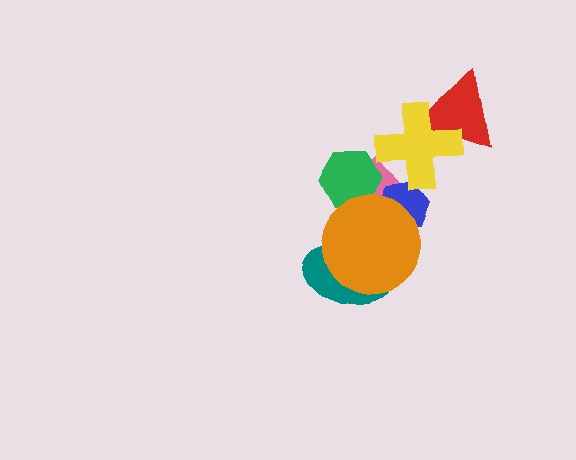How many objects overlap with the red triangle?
1 object overlaps with the red triangle.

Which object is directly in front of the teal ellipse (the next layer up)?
The pink diamond is directly in front of the teal ellipse.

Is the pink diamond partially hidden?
Yes, it is partially covered by another shape.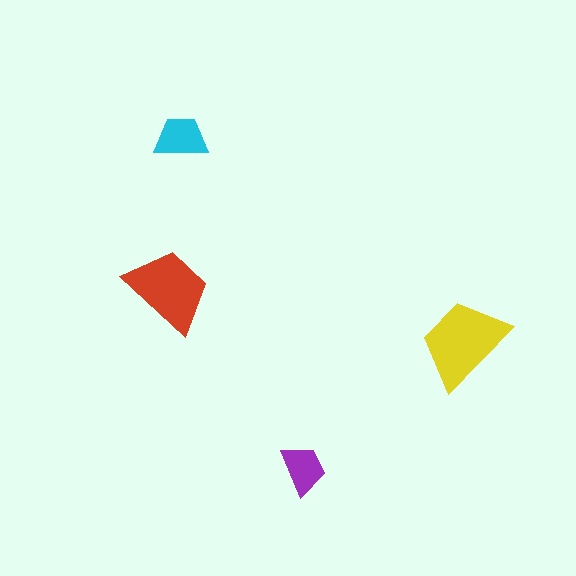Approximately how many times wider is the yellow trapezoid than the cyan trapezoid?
About 2 times wider.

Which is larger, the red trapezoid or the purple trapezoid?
The red one.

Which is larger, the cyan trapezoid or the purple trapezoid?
The cyan one.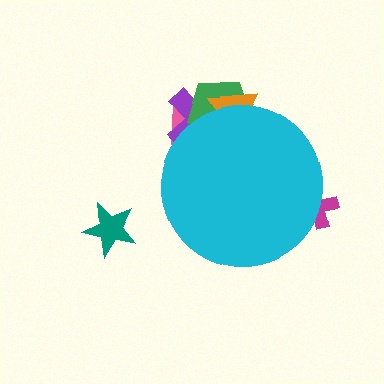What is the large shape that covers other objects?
A cyan circle.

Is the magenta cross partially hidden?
Yes, the magenta cross is partially hidden behind the cyan circle.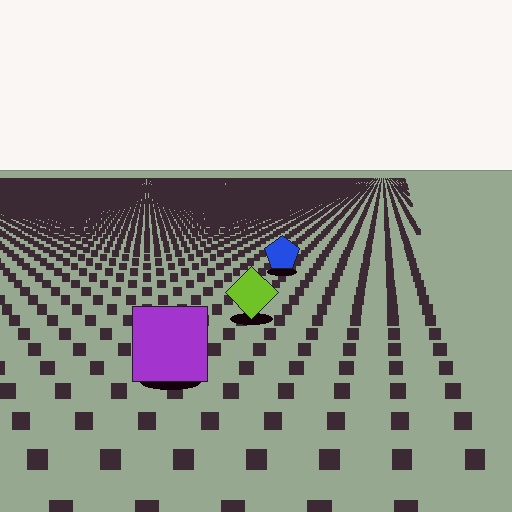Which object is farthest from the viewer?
The blue pentagon is farthest from the viewer. It appears smaller and the ground texture around it is denser.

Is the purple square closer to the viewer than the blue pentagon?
Yes. The purple square is closer — you can tell from the texture gradient: the ground texture is coarser near it.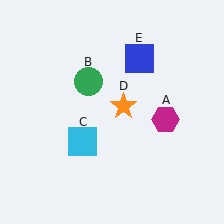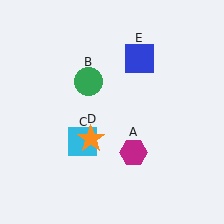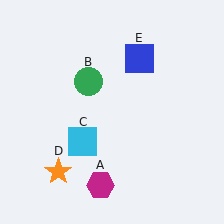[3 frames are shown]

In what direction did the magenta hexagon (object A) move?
The magenta hexagon (object A) moved down and to the left.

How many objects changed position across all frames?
2 objects changed position: magenta hexagon (object A), orange star (object D).